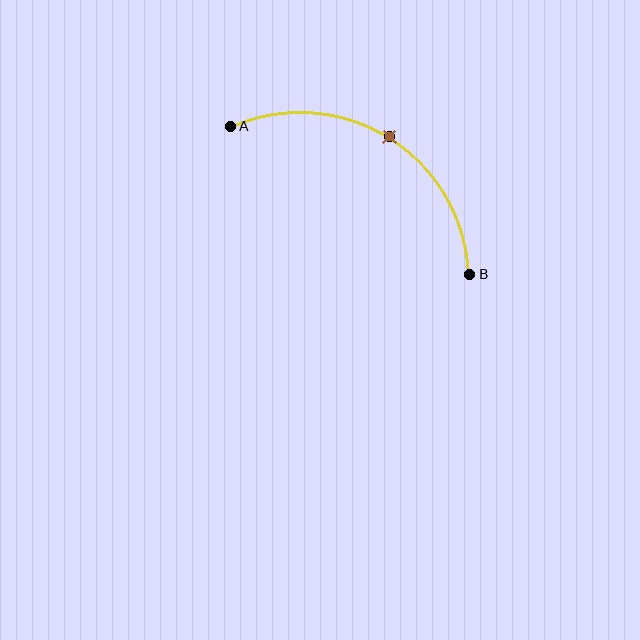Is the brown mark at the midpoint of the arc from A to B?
Yes. The brown mark lies on the arc at equal arc-length from both A and B — it is the arc midpoint.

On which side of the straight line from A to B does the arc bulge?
The arc bulges above the straight line connecting A and B.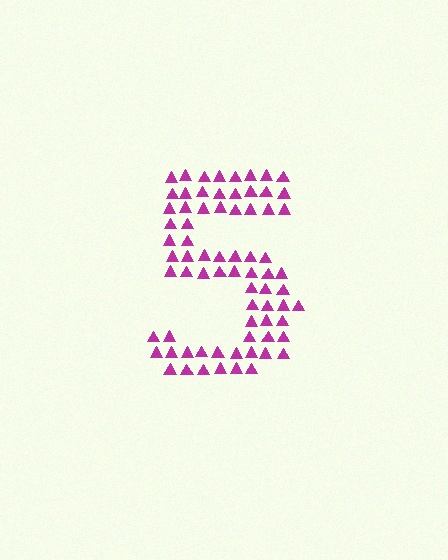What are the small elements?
The small elements are triangles.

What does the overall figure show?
The overall figure shows the digit 5.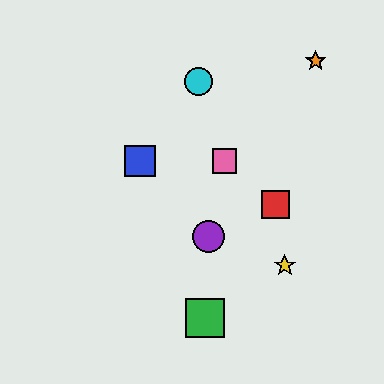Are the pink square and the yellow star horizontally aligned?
No, the pink square is at y≈161 and the yellow star is at y≈265.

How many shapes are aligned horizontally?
2 shapes (the blue square, the pink square) are aligned horizontally.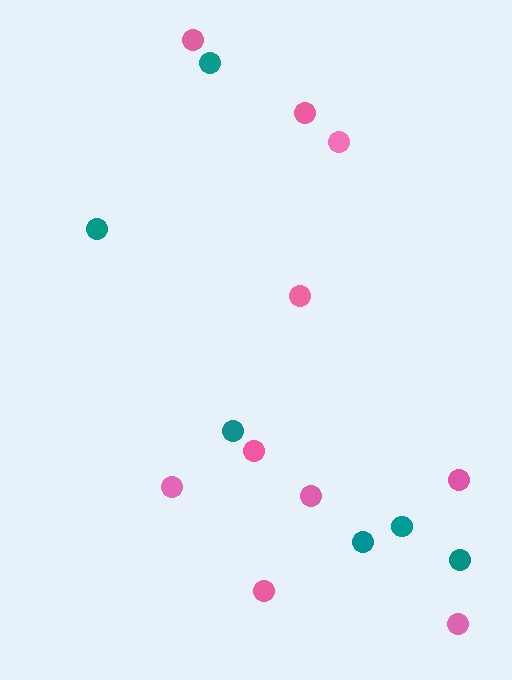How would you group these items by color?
There are 2 groups: one group of teal circles (6) and one group of pink circles (10).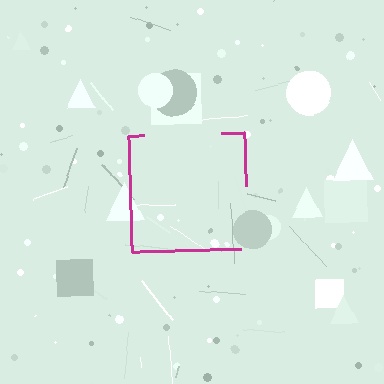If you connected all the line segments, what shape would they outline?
They would outline a square.